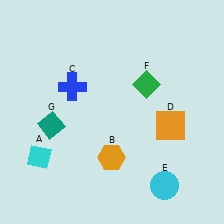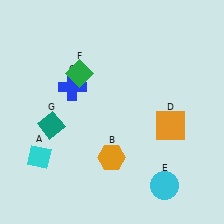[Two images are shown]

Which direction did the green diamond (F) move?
The green diamond (F) moved left.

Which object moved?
The green diamond (F) moved left.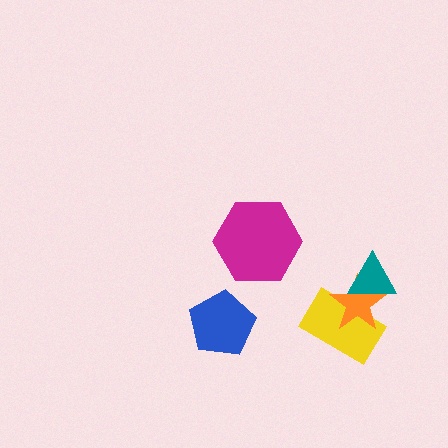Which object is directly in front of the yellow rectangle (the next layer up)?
The orange star is directly in front of the yellow rectangle.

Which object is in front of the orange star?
The teal triangle is in front of the orange star.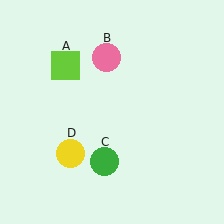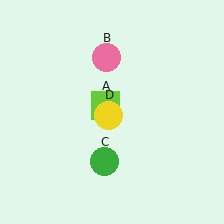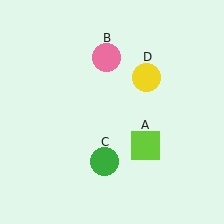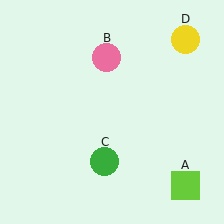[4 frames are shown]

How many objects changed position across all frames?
2 objects changed position: lime square (object A), yellow circle (object D).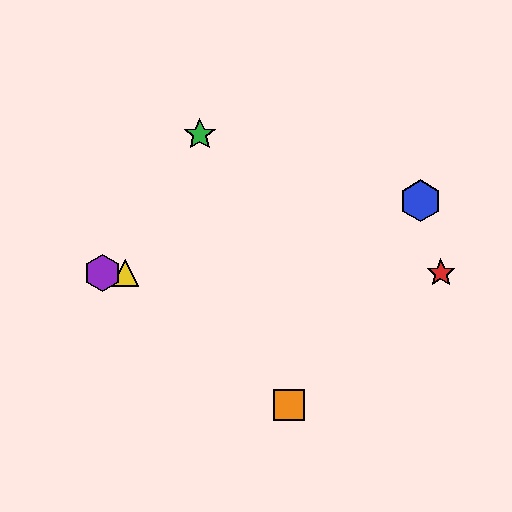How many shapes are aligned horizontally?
3 shapes (the red star, the yellow triangle, the purple hexagon) are aligned horizontally.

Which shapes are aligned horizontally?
The red star, the yellow triangle, the purple hexagon are aligned horizontally.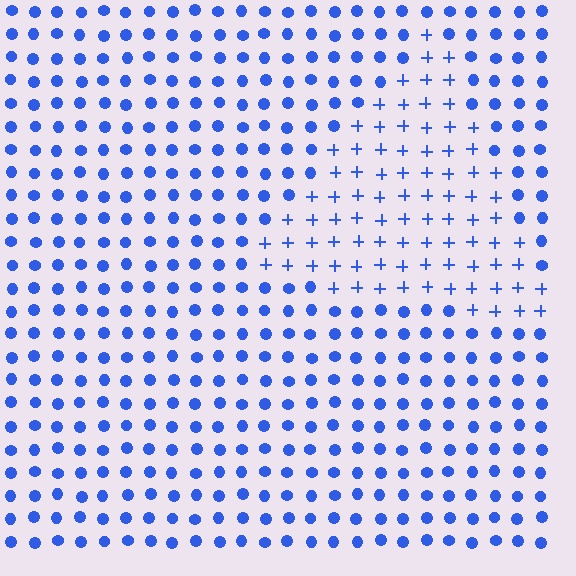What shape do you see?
I see a triangle.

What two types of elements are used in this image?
The image uses plus signs inside the triangle region and circles outside it.